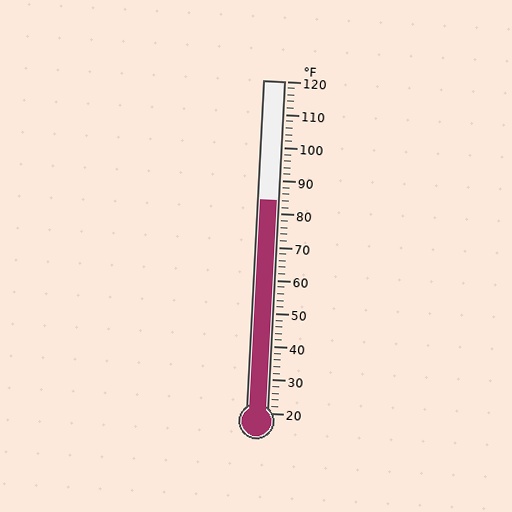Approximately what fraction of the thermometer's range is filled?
The thermometer is filled to approximately 65% of its range.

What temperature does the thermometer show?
The thermometer shows approximately 84°F.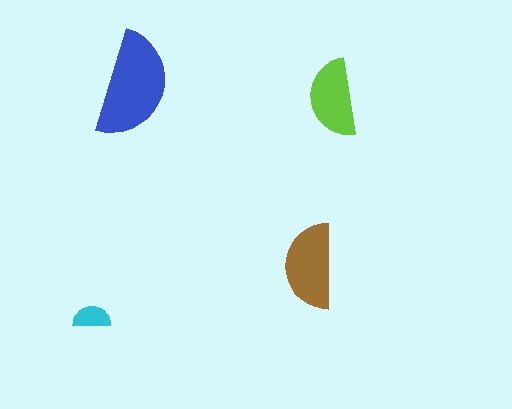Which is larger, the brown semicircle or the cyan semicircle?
The brown one.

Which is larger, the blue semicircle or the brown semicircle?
The blue one.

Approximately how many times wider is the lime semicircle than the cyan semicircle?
About 2 times wider.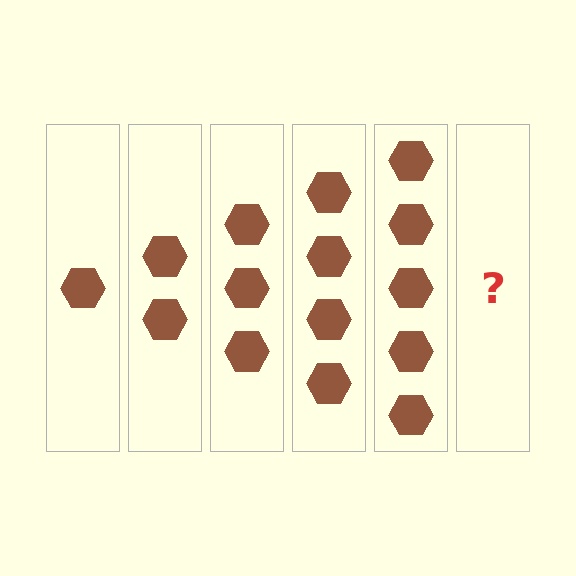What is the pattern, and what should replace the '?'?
The pattern is that each step adds one more hexagon. The '?' should be 6 hexagons.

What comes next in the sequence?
The next element should be 6 hexagons.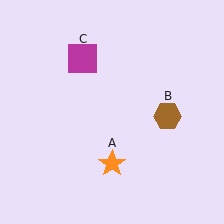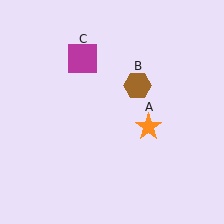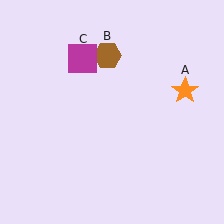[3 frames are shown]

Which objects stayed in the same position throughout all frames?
Magenta square (object C) remained stationary.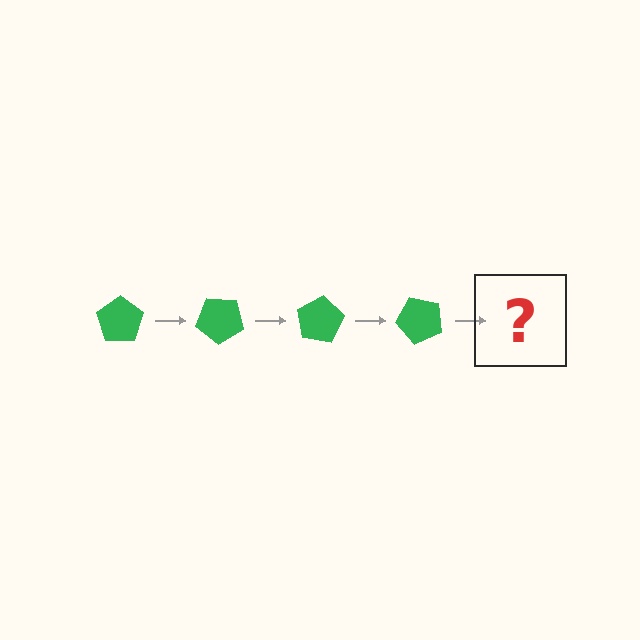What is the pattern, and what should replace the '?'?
The pattern is that the pentagon rotates 40 degrees each step. The '?' should be a green pentagon rotated 160 degrees.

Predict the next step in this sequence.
The next step is a green pentagon rotated 160 degrees.